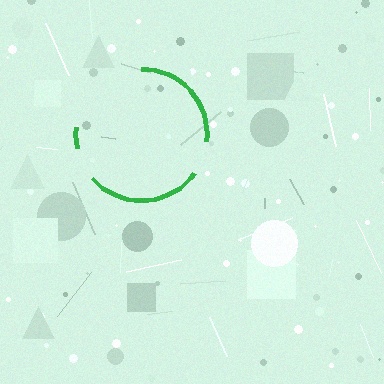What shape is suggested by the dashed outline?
The dashed outline suggests a circle.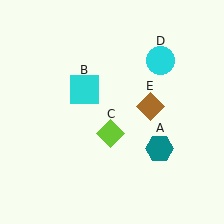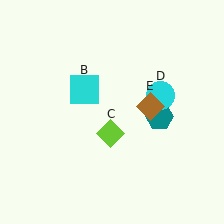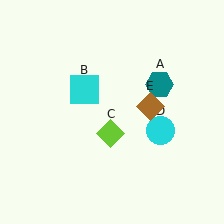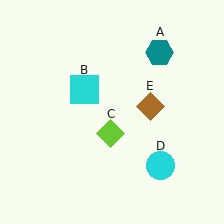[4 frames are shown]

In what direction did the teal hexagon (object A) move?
The teal hexagon (object A) moved up.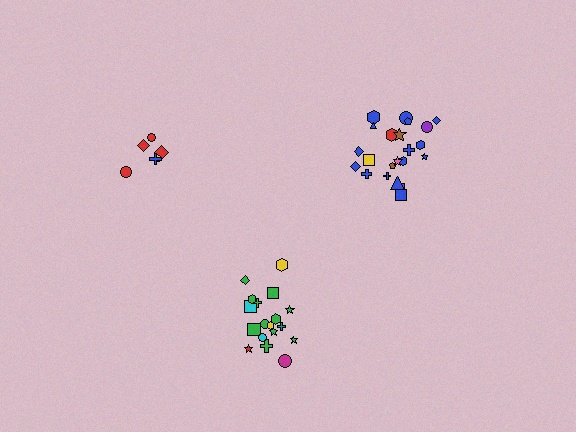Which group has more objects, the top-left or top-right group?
The top-right group.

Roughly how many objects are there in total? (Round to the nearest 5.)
Roughly 45 objects in total.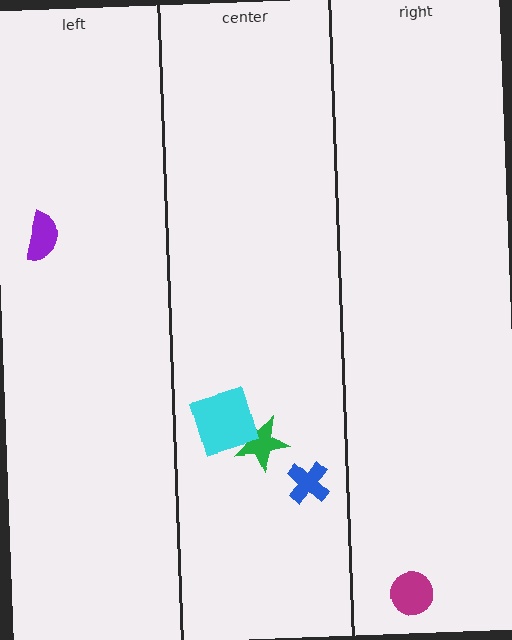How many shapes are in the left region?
1.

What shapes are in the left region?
The purple semicircle.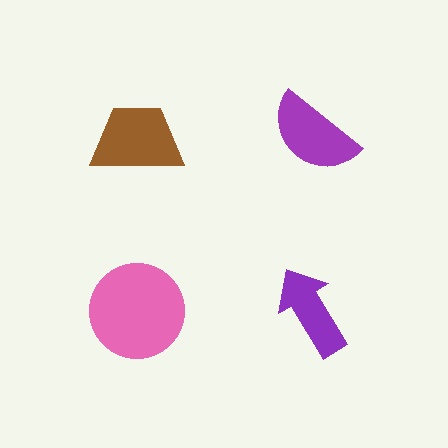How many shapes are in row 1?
2 shapes.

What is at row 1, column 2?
A purple semicircle.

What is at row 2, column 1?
A pink circle.